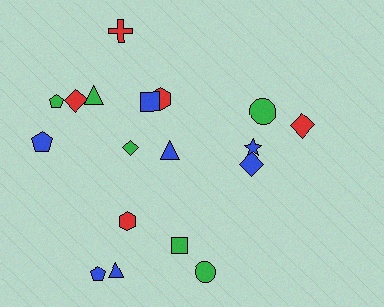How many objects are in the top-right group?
There are 4 objects.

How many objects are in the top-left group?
There are 8 objects.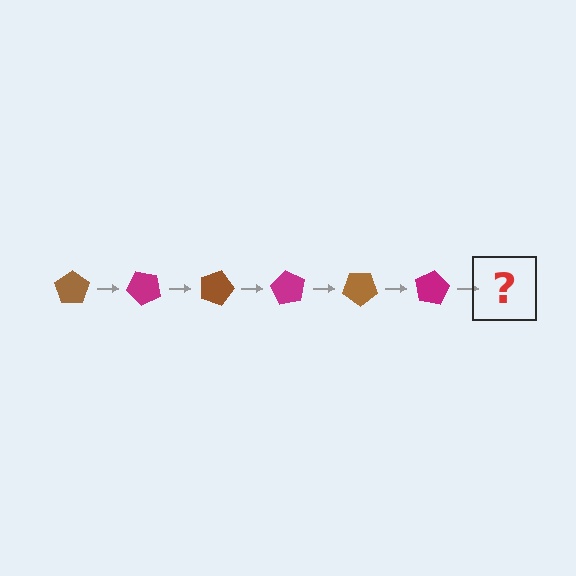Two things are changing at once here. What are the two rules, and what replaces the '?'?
The two rules are that it rotates 45 degrees each step and the color cycles through brown and magenta. The '?' should be a brown pentagon, rotated 270 degrees from the start.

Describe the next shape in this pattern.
It should be a brown pentagon, rotated 270 degrees from the start.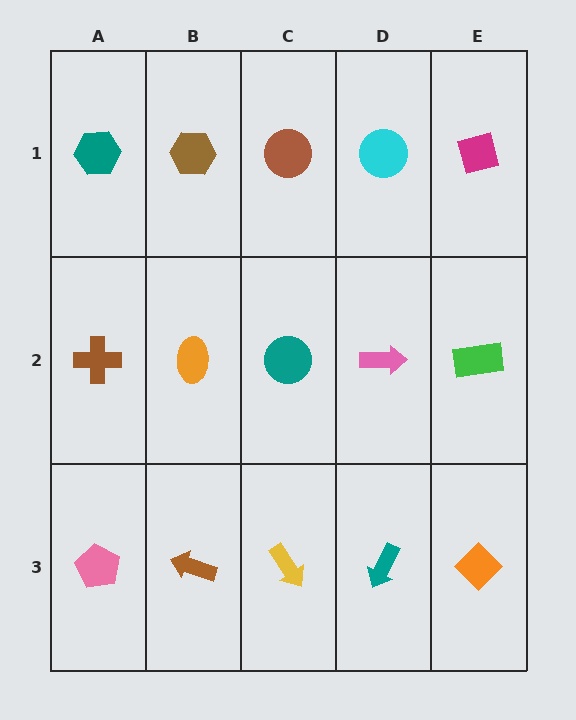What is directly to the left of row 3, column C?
A brown arrow.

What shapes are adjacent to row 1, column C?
A teal circle (row 2, column C), a brown hexagon (row 1, column B), a cyan circle (row 1, column D).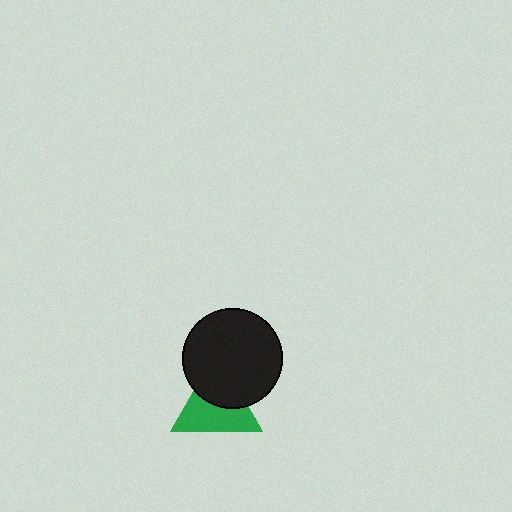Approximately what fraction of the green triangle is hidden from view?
Roughly 43% of the green triangle is hidden behind the black circle.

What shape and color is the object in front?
The object in front is a black circle.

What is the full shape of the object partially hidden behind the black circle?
The partially hidden object is a green triangle.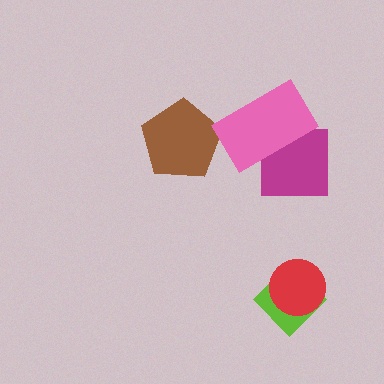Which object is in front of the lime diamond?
The red circle is in front of the lime diamond.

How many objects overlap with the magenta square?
1 object overlaps with the magenta square.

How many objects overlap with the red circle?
1 object overlaps with the red circle.